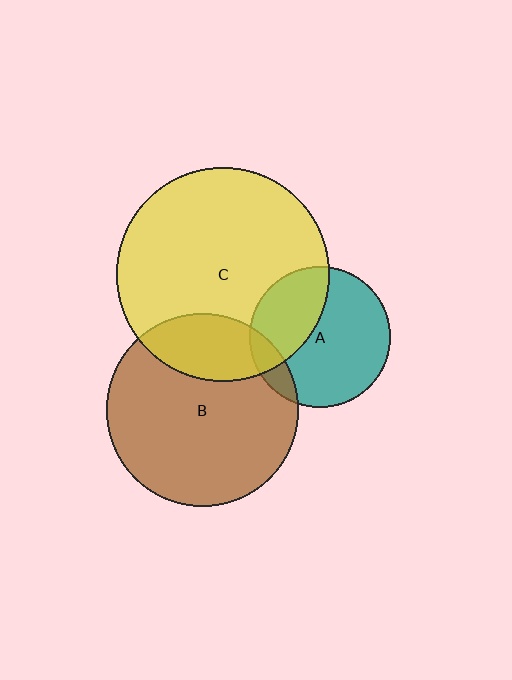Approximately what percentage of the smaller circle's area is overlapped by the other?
Approximately 25%.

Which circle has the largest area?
Circle C (yellow).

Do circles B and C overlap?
Yes.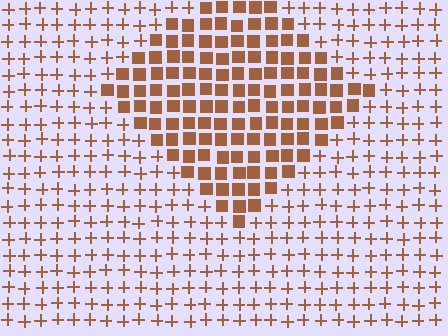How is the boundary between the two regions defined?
The boundary is defined by a change in element shape: squares inside vs. plus signs outside. All elements share the same color and spacing.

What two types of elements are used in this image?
The image uses squares inside the diamond region and plus signs outside it.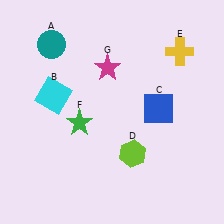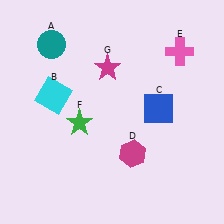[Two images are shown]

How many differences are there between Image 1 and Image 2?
There are 2 differences between the two images.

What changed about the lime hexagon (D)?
In Image 1, D is lime. In Image 2, it changed to magenta.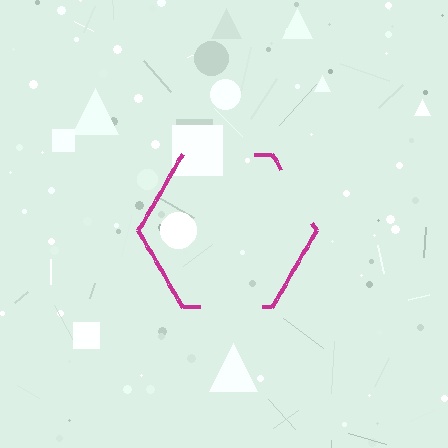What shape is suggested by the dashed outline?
The dashed outline suggests a hexagon.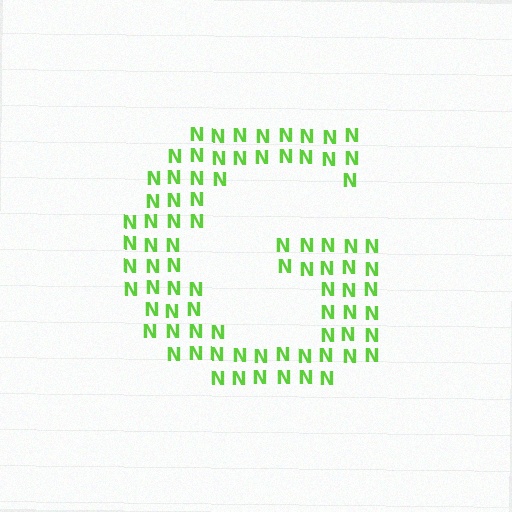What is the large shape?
The large shape is the letter G.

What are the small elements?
The small elements are letter N's.